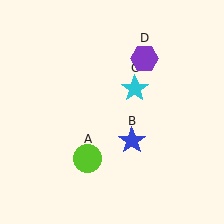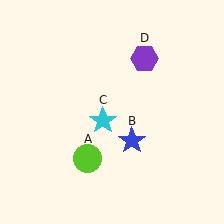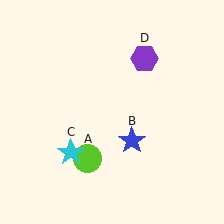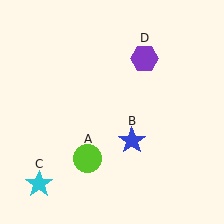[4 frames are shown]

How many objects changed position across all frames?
1 object changed position: cyan star (object C).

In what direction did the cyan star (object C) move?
The cyan star (object C) moved down and to the left.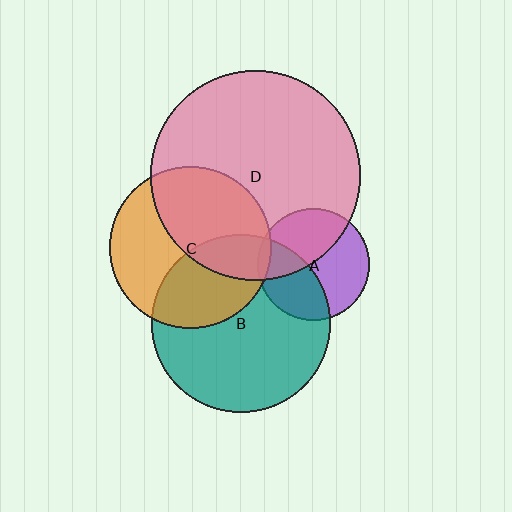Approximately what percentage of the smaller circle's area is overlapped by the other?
Approximately 45%.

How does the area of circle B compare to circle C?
Approximately 1.2 times.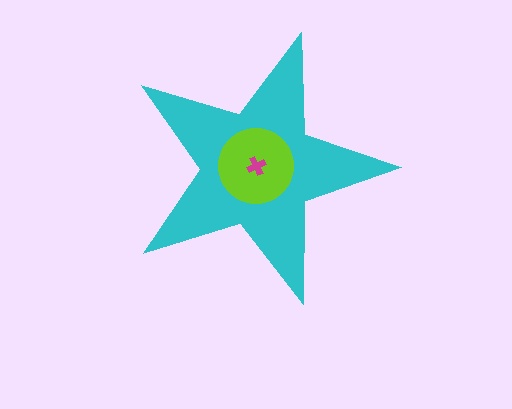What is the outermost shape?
The cyan star.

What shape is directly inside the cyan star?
The lime circle.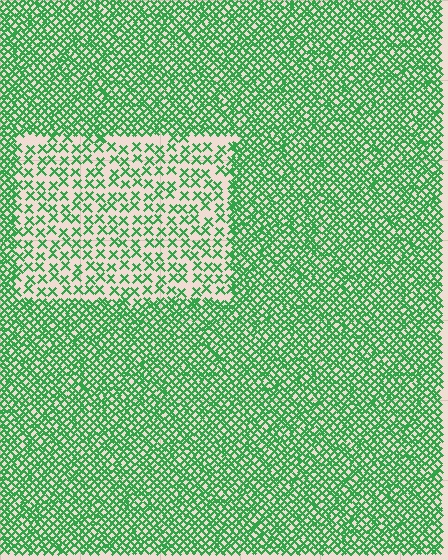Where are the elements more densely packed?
The elements are more densely packed outside the rectangle boundary.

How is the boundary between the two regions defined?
The boundary is defined by a change in element density (approximately 2.5x ratio). All elements are the same color, size, and shape.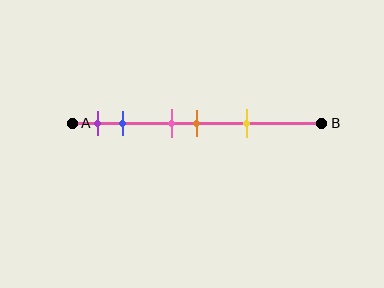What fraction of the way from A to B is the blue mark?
The blue mark is approximately 20% (0.2) of the way from A to B.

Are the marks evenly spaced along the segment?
No, the marks are not evenly spaced.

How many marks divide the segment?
There are 5 marks dividing the segment.